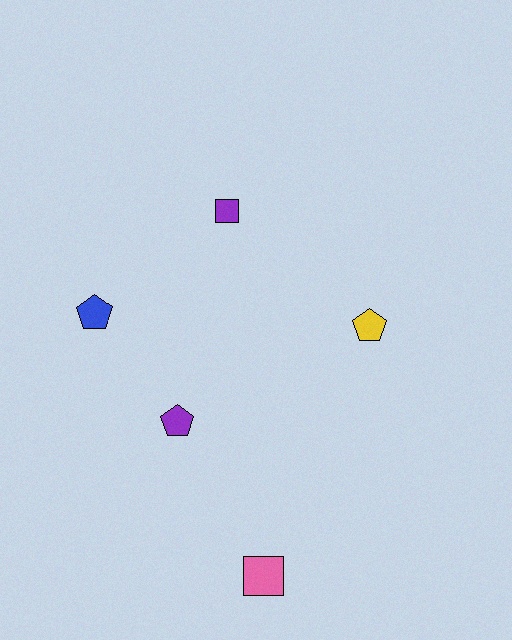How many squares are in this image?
There are 2 squares.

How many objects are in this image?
There are 5 objects.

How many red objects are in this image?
There are no red objects.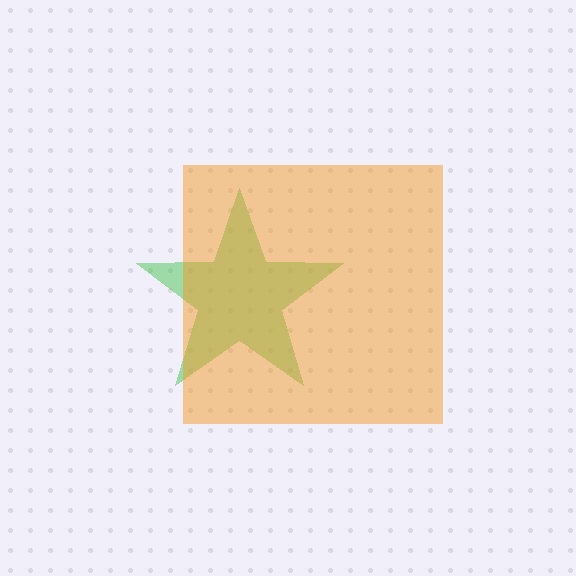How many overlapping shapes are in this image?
There are 2 overlapping shapes in the image.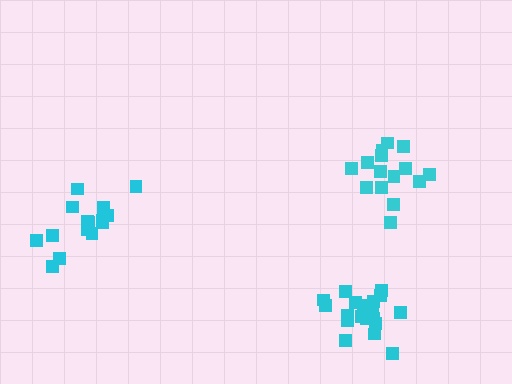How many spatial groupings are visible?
There are 3 spatial groupings.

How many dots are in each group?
Group 1: 20 dots, Group 2: 15 dots, Group 3: 16 dots (51 total).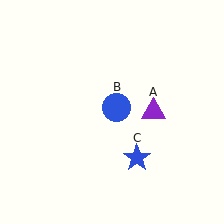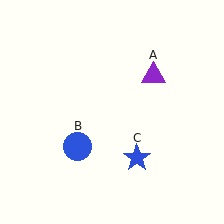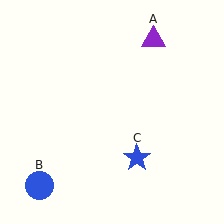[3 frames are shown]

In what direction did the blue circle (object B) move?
The blue circle (object B) moved down and to the left.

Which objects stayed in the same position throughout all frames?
Blue star (object C) remained stationary.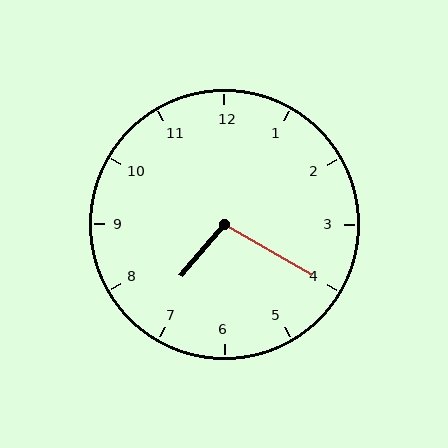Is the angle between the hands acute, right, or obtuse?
It is obtuse.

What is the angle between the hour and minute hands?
Approximately 100 degrees.